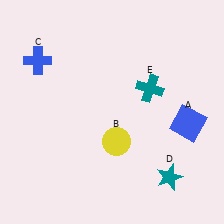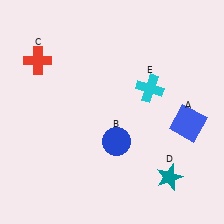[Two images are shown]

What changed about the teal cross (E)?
In Image 1, E is teal. In Image 2, it changed to cyan.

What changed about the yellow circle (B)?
In Image 1, B is yellow. In Image 2, it changed to blue.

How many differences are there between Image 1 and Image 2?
There are 3 differences between the two images.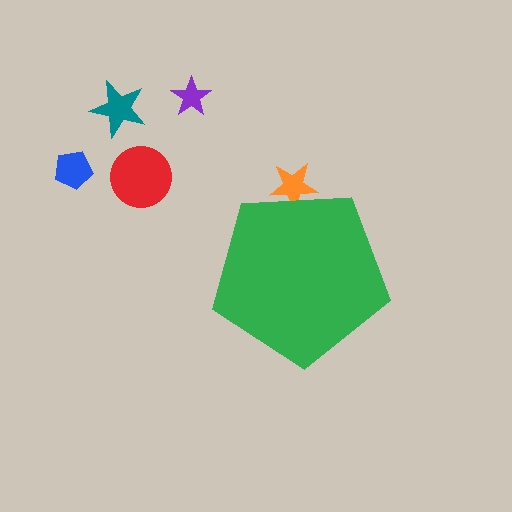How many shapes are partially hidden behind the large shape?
1 shape is partially hidden.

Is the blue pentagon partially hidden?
No, the blue pentagon is fully visible.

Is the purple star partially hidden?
No, the purple star is fully visible.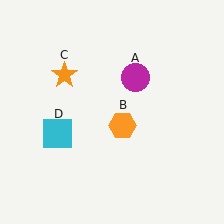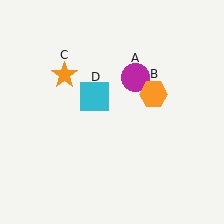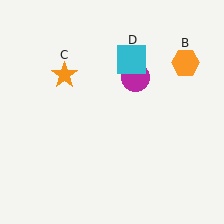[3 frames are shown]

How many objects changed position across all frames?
2 objects changed position: orange hexagon (object B), cyan square (object D).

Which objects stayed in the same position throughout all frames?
Magenta circle (object A) and orange star (object C) remained stationary.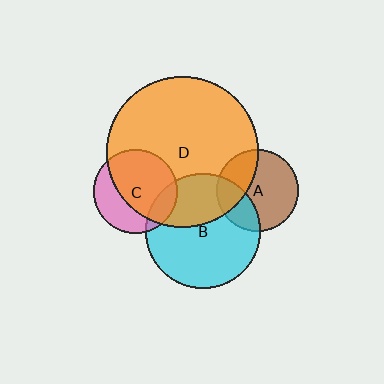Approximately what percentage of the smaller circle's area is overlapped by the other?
Approximately 25%.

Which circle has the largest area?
Circle D (orange).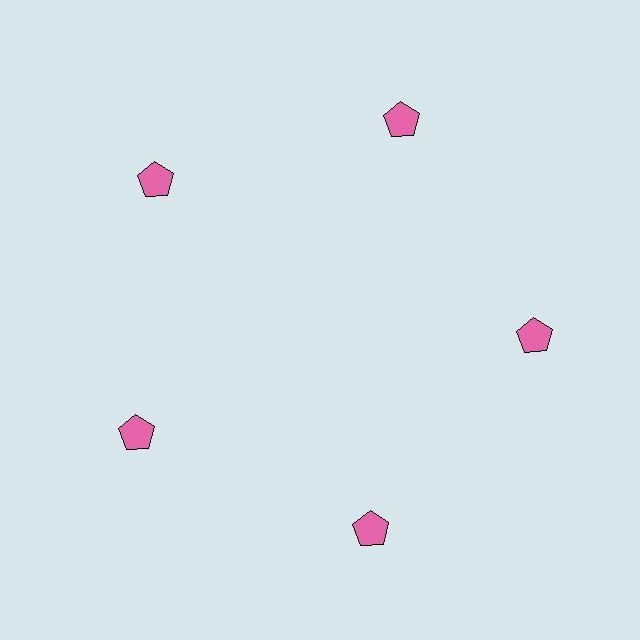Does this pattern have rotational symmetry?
Yes, this pattern has 5-fold rotational symmetry. It looks the same after rotating 72 degrees around the center.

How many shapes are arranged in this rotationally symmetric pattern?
There are 5 shapes, arranged in 5 groups of 1.